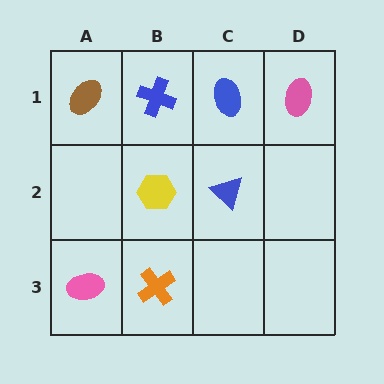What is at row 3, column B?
An orange cross.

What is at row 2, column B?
A yellow hexagon.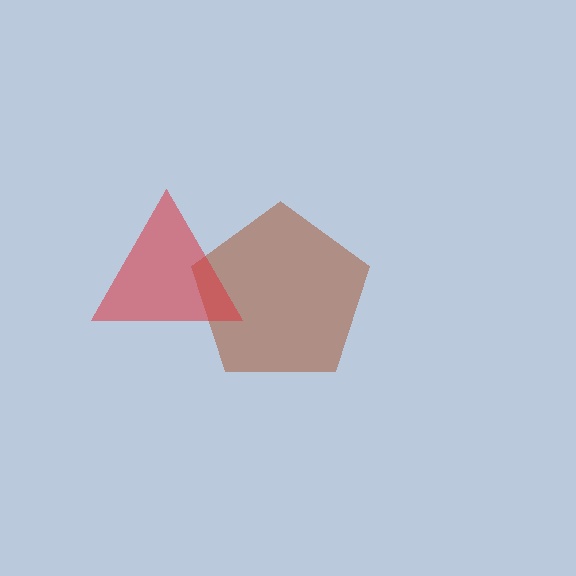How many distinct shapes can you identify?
There are 2 distinct shapes: a brown pentagon, a red triangle.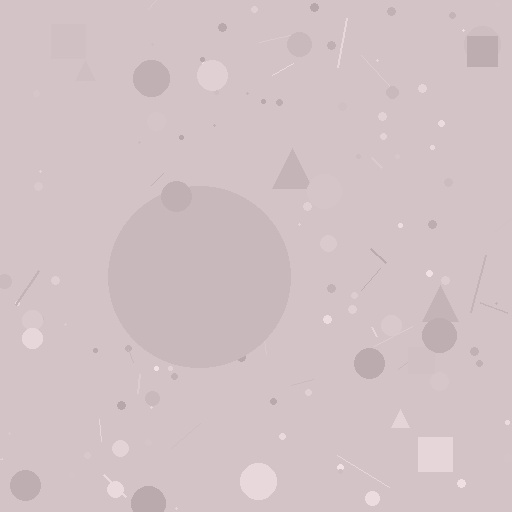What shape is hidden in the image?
A circle is hidden in the image.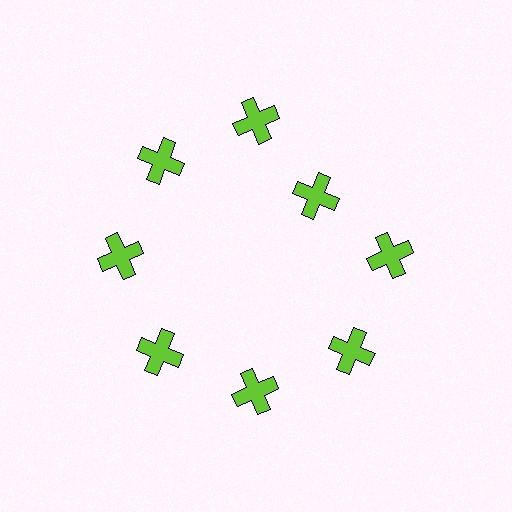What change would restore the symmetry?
The symmetry would be restored by moving it outward, back onto the ring so that all 8 crosses sit at equal angles and equal distance from the center.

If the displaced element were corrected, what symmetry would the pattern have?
It would have 8-fold rotational symmetry — the pattern would map onto itself every 45 degrees.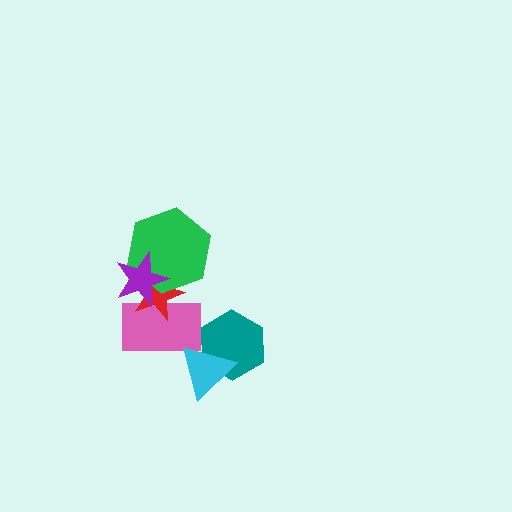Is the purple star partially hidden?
No, no other shape covers it.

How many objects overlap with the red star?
3 objects overlap with the red star.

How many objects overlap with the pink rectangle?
3 objects overlap with the pink rectangle.